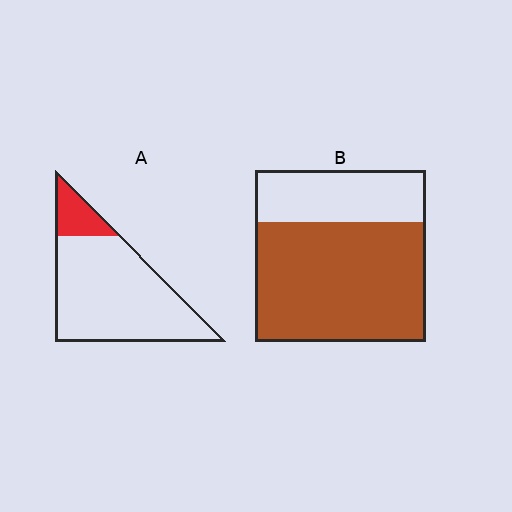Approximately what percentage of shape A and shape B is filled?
A is approximately 15% and B is approximately 70%.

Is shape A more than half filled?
No.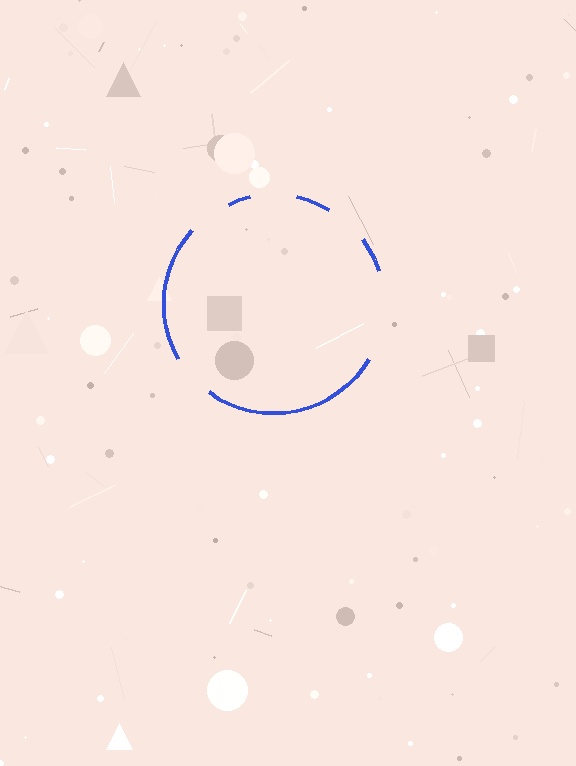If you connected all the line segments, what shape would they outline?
They would outline a circle.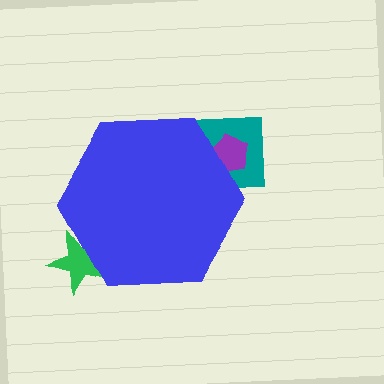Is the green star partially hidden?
Yes, the green star is partially hidden behind the blue hexagon.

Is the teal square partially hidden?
Yes, the teal square is partially hidden behind the blue hexagon.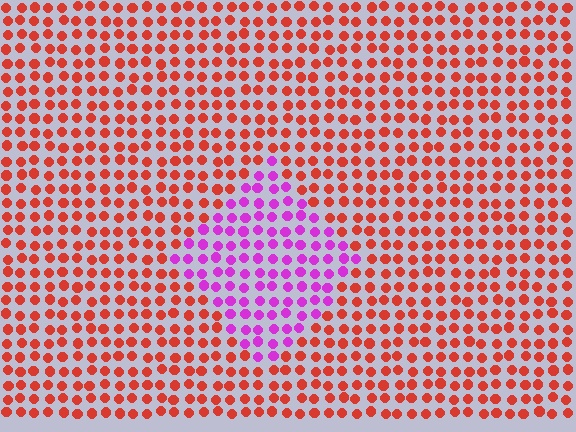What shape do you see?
I see a diamond.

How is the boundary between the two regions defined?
The boundary is defined purely by a slight shift in hue (about 65 degrees). Spacing, size, and orientation are identical on both sides.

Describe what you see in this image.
The image is filled with small red elements in a uniform arrangement. A diamond-shaped region is visible where the elements are tinted to a slightly different hue, forming a subtle color boundary.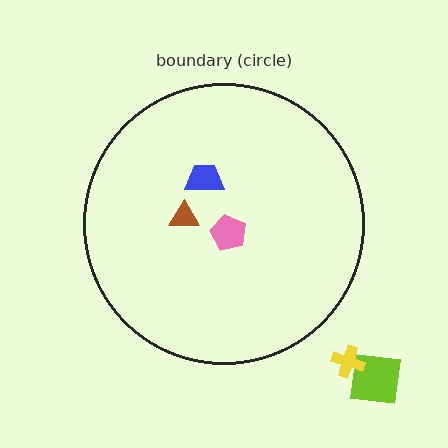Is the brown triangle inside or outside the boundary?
Inside.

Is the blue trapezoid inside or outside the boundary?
Inside.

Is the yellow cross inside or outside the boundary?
Outside.